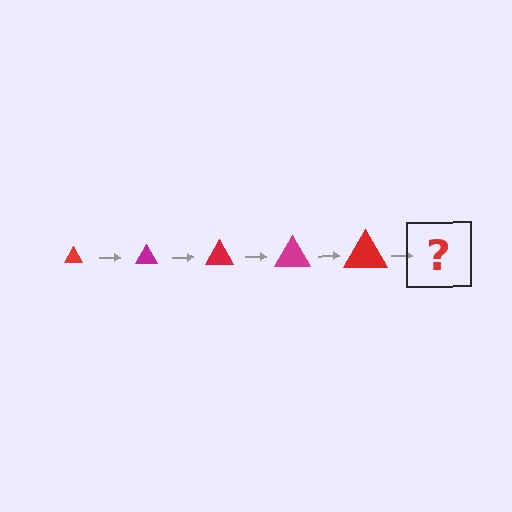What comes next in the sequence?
The next element should be a magenta triangle, larger than the previous one.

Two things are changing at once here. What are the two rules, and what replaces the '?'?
The two rules are that the triangle grows larger each step and the color cycles through red and magenta. The '?' should be a magenta triangle, larger than the previous one.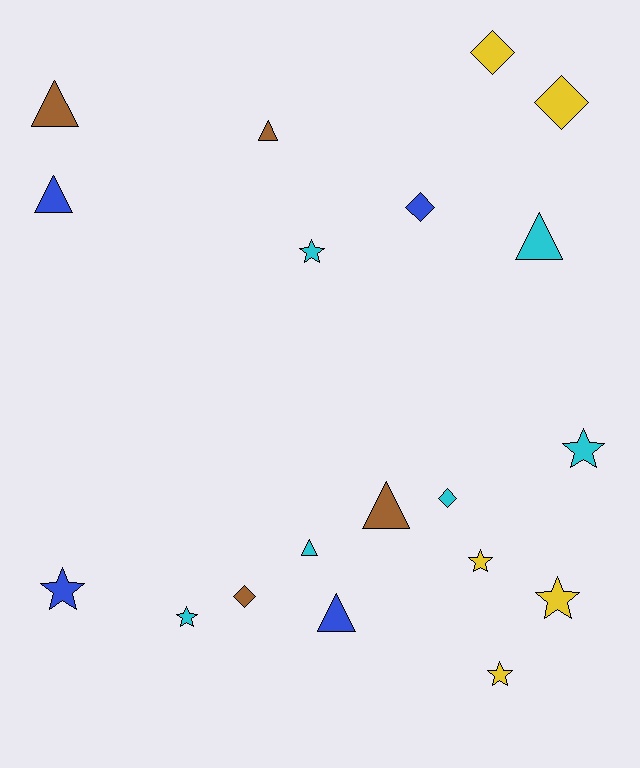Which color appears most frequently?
Cyan, with 6 objects.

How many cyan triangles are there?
There are 2 cyan triangles.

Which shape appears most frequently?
Triangle, with 7 objects.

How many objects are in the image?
There are 19 objects.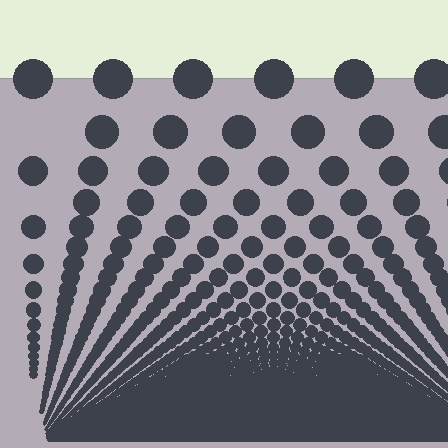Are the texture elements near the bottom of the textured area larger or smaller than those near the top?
Smaller. The gradient is inverted — elements near the bottom are smaller and denser.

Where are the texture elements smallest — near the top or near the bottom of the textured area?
Near the bottom.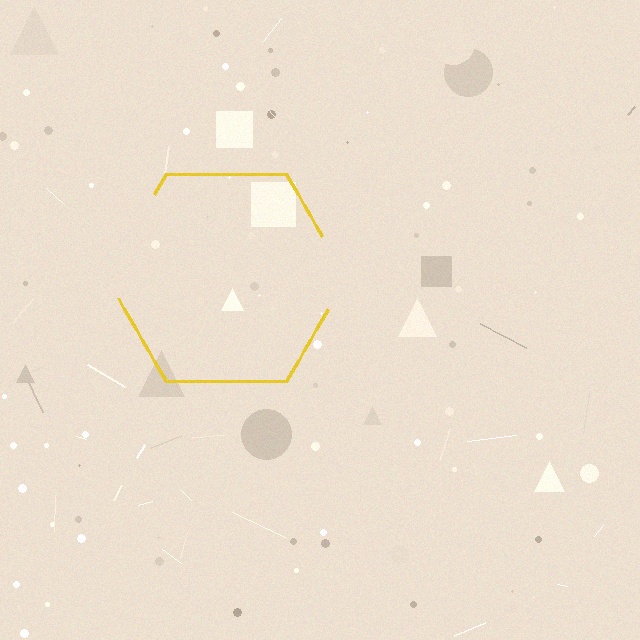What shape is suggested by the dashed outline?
The dashed outline suggests a hexagon.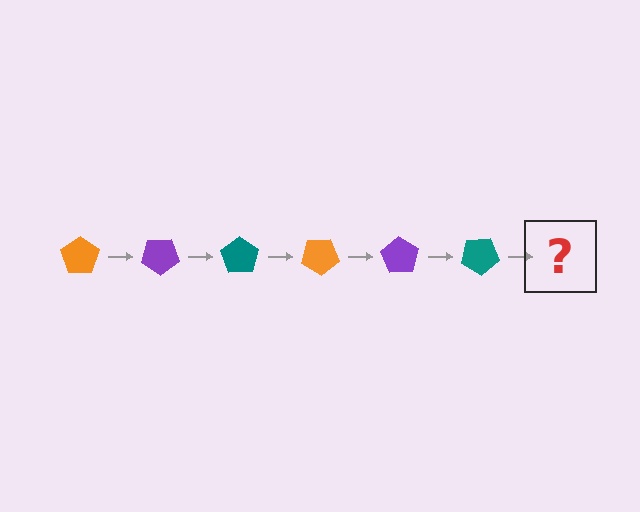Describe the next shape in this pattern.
It should be an orange pentagon, rotated 210 degrees from the start.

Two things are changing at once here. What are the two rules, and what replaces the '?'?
The two rules are that it rotates 35 degrees each step and the color cycles through orange, purple, and teal. The '?' should be an orange pentagon, rotated 210 degrees from the start.